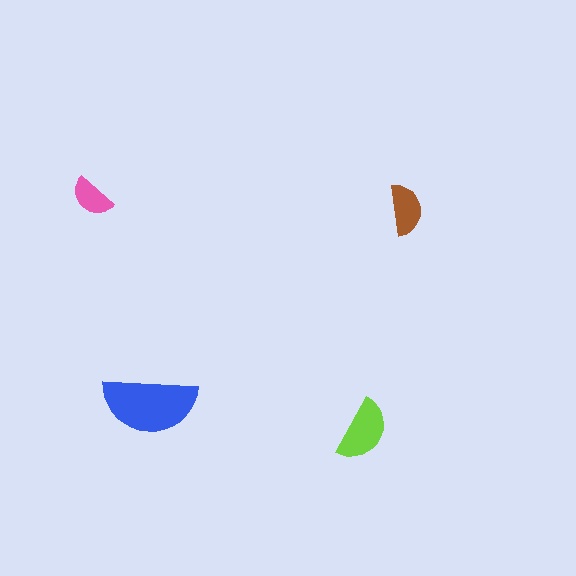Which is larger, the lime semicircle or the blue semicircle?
The blue one.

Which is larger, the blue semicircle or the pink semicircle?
The blue one.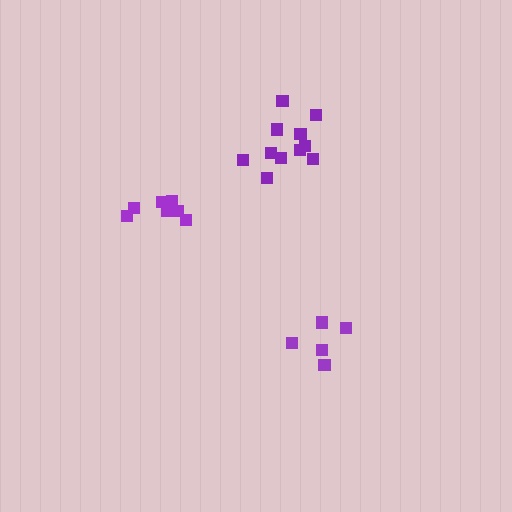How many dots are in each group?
Group 1: 7 dots, Group 2: 5 dots, Group 3: 11 dots (23 total).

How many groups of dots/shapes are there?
There are 3 groups.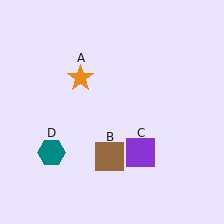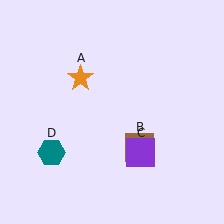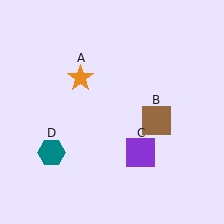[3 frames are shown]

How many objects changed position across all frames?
1 object changed position: brown square (object B).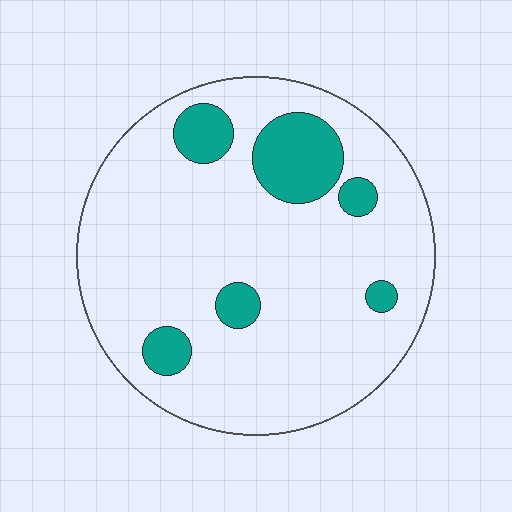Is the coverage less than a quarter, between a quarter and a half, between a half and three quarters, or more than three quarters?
Less than a quarter.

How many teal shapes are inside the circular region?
6.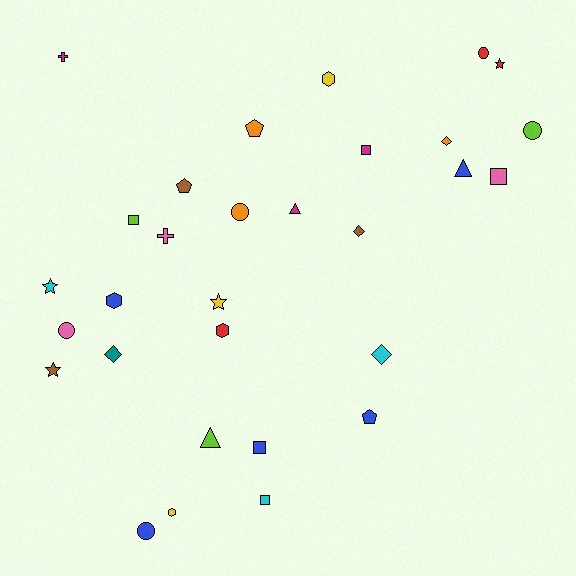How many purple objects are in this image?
There are no purple objects.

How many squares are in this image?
There are 5 squares.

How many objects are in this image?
There are 30 objects.